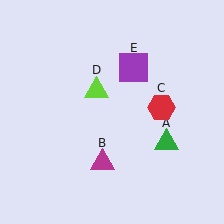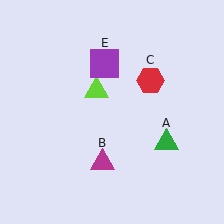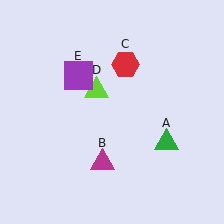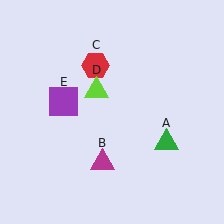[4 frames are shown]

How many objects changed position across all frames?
2 objects changed position: red hexagon (object C), purple square (object E).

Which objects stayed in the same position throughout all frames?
Green triangle (object A) and magenta triangle (object B) and lime triangle (object D) remained stationary.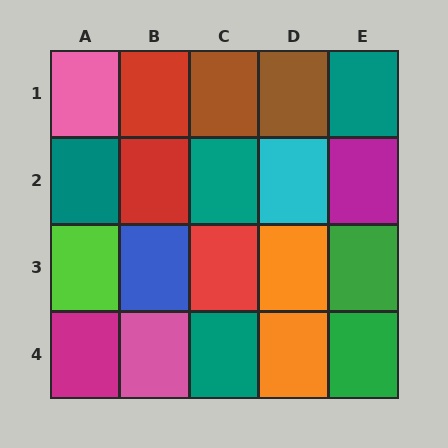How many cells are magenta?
2 cells are magenta.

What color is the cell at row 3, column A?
Lime.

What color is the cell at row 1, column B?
Red.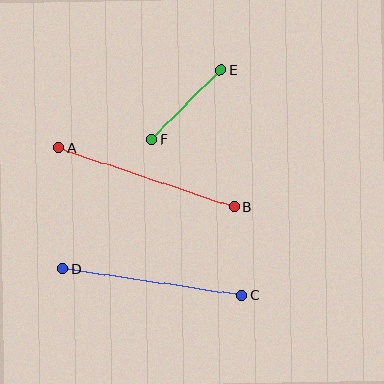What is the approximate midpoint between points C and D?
The midpoint is at approximately (152, 282) pixels.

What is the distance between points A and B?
The distance is approximately 186 pixels.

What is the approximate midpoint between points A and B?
The midpoint is at approximately (147, 178) pixels.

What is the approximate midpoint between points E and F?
The midpoint is at approximately (186, 105) pixels.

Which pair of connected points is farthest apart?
Points A and B are farthest apart.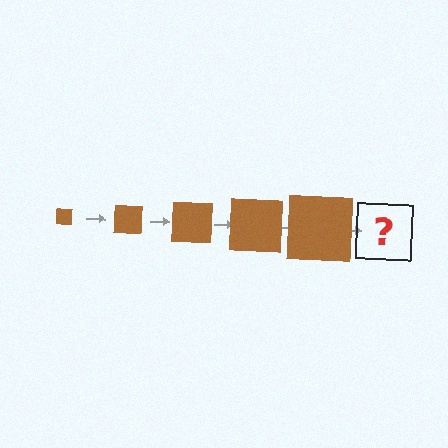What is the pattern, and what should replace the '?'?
The pattern is that the square gets progressively larger each step. The '?' should be a brown square, larger than the previous one.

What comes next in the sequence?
The next element should be a brown square, larger than the previous one.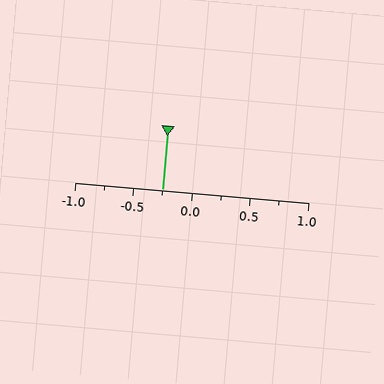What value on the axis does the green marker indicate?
The marker indicates approximately -0.25.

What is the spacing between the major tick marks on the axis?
The major ticks are spaced 0.5 apart.